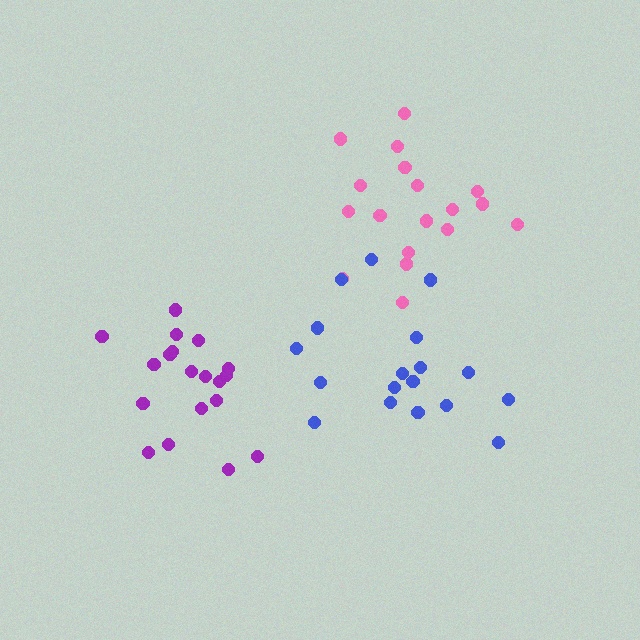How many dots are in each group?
Group 1: 18 dots, Group 2: 20 dots, Group 3: 18 dots (56 total).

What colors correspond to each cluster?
The clusters are colored: pink, purple, blue.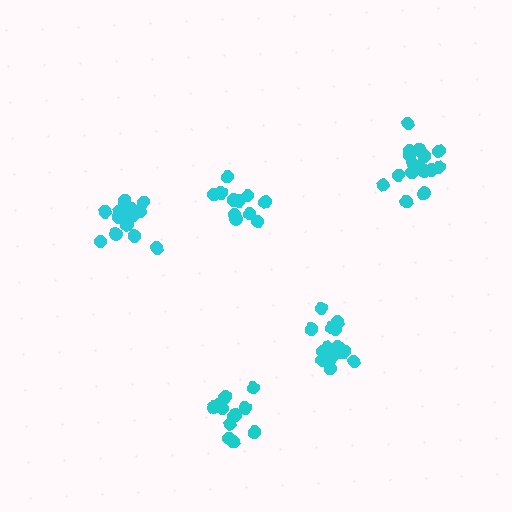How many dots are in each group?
Group 1: 16 dots, Group 2: 17 dots, Group 3: 16 dots, Group 4: 13 dots, Group 5: 12 dots (74 total).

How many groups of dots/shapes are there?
There are 5 groups.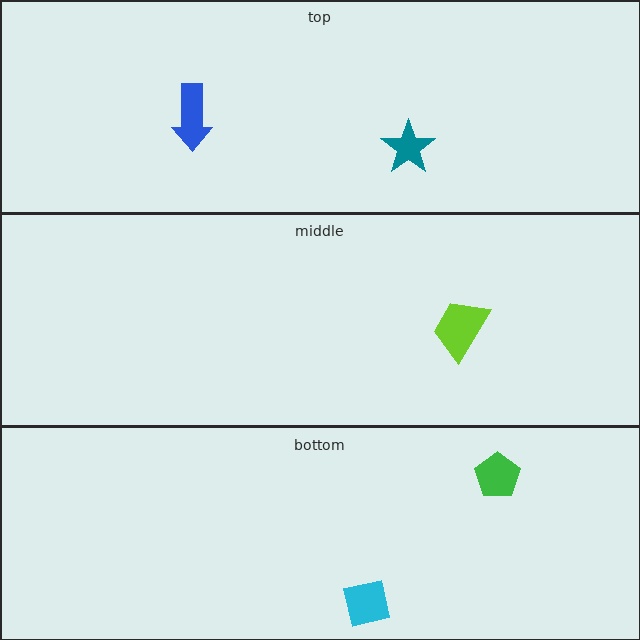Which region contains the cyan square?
The bottom region.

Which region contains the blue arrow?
The top region.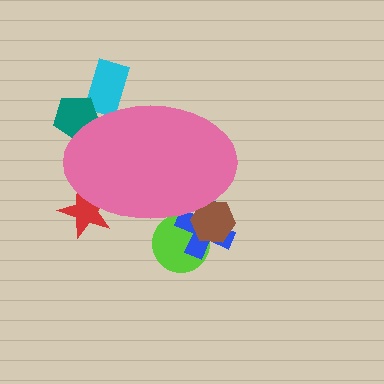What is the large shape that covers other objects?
A pink ellipse.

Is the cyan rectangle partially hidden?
Yes, the cyan rectangle is partially hidden behind the pink ellipse.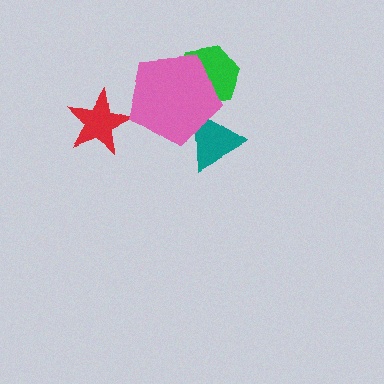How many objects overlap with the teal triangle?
1 object overlaps with the teal triangle.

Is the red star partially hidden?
No, no other shape covers it.